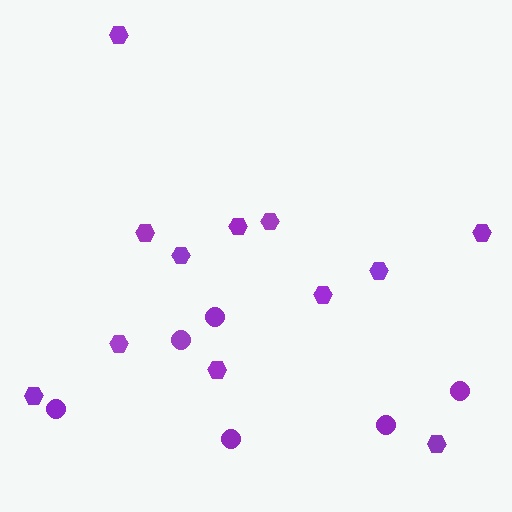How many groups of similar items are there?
There are 2 groups: one group of circles (6) and one group of hexagons (12).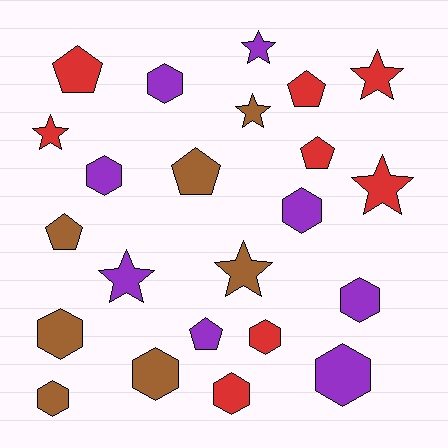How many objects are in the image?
There are 23 objects.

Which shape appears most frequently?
Hexagon, with 10 objects.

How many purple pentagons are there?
There is 1 purple pentagon.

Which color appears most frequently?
Purple, with 8 objects.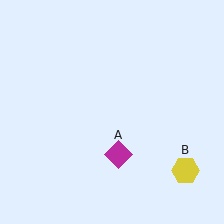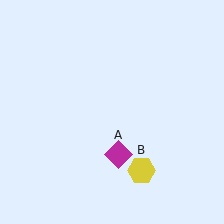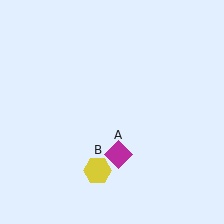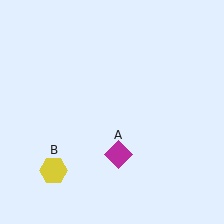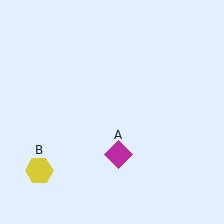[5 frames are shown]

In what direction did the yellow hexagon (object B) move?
The yellow hexagon (object B) moved left.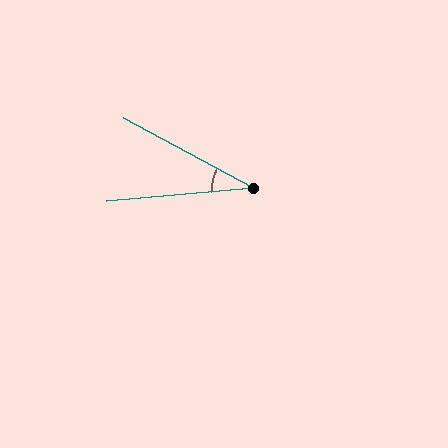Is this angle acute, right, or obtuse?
It is acute.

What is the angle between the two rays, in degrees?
Approximately 33 degrees.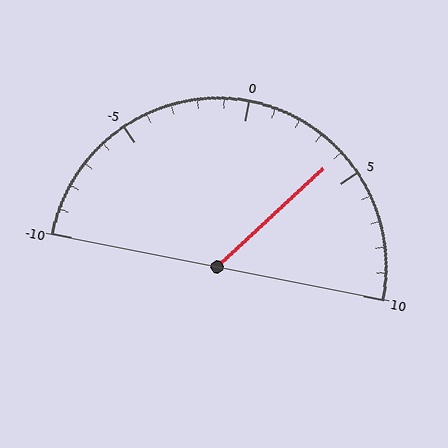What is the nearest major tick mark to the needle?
The nearest major tick mark is 5.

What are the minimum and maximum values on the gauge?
The gauge ranges from -10 to 10.